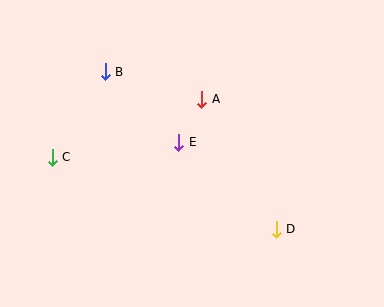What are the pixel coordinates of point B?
Point B is at (105, 72).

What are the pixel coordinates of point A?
Point A is at (202, 99).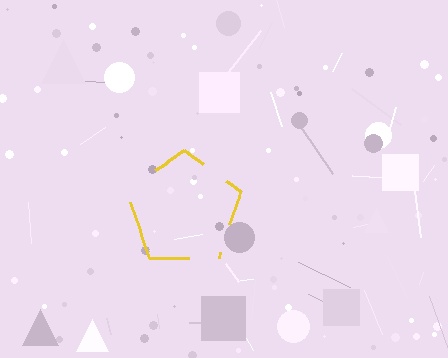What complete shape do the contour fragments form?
The contour fragments form a pentagon.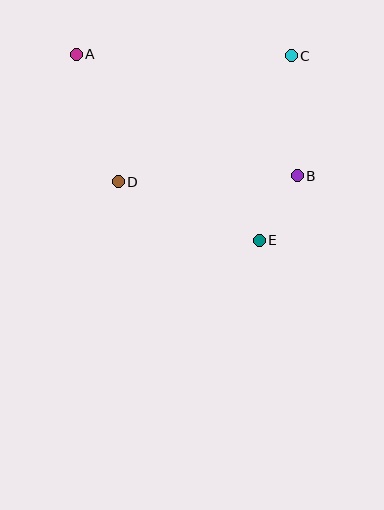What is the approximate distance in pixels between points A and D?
The distance between A and D is approximately 134 pixels.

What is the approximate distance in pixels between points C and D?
The distance between C and D is approximately 214 pixels.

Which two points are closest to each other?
Points B and E are closest to each other.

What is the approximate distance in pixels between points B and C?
The distance between B and C is approximately 120 pixels.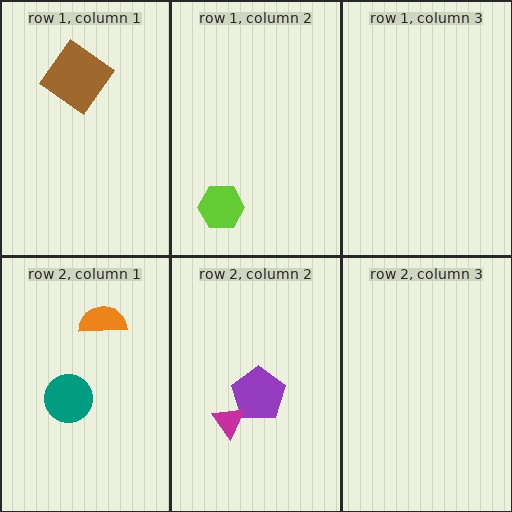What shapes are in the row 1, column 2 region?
The lime hexagon.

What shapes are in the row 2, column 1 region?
The teal circle, the orange semicircle.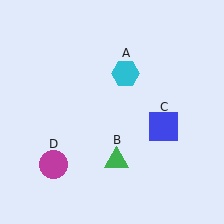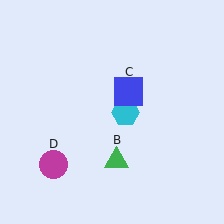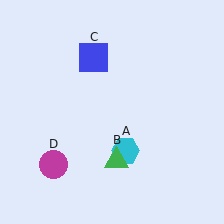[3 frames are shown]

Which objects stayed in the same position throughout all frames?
Green triangle (object B) and magenta circle (object D) remained stationary.